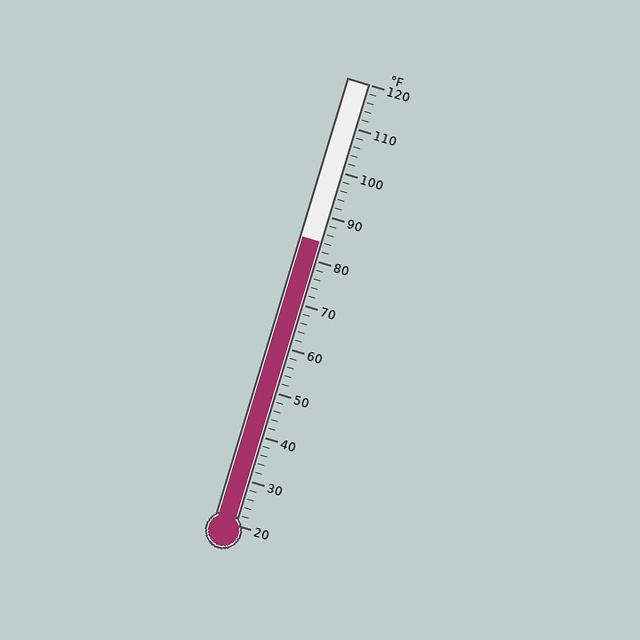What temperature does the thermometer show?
The thermometer shows approximately 84°F.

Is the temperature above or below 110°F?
The temperature is below 110°F.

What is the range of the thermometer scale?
The thermometer scale ranges from 20°F to 120°F.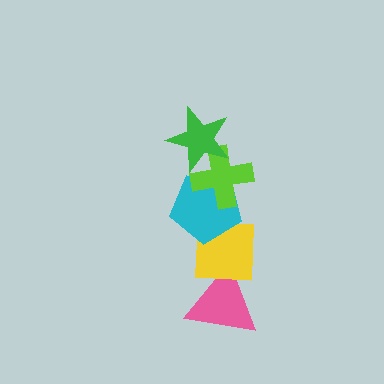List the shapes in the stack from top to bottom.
From top to bottom: the green star, the lime cross, the cyan pentagon, the yellow square, the pink triangle.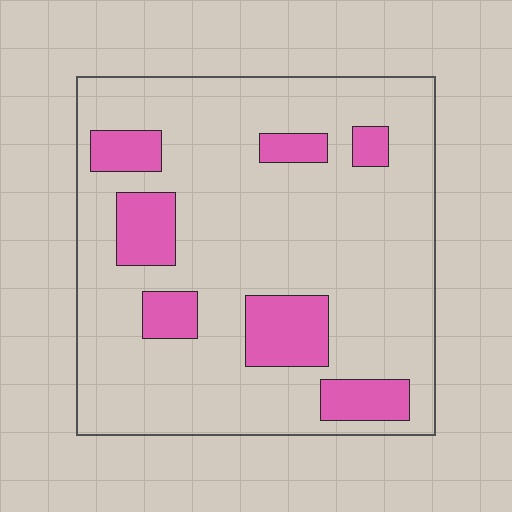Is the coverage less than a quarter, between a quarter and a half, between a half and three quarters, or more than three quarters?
Less than a quarter.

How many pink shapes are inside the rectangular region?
7.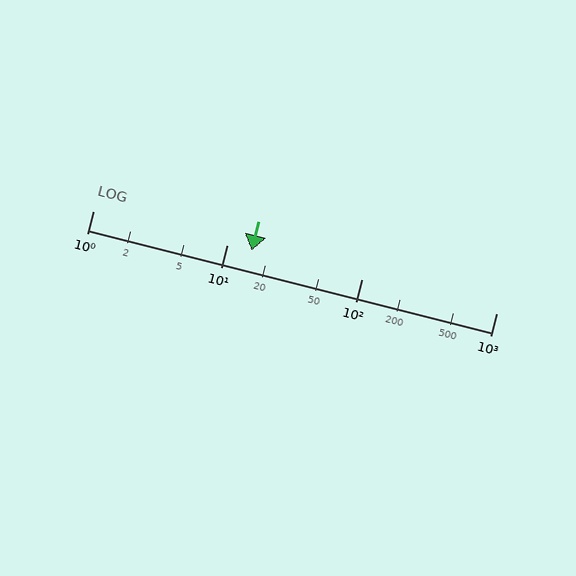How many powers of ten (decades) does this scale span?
The scale spans 3 decades, from 1 to 1000.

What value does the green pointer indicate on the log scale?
The pointer indicates approximately 15.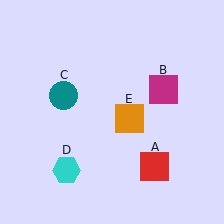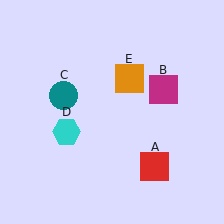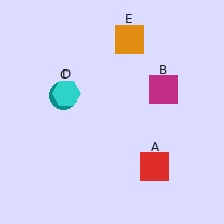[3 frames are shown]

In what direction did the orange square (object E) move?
The orange square (object E) moved up.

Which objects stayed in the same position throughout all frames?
Red square (object A) and magenta square (object B) and teal circle (object C) remained stationary.